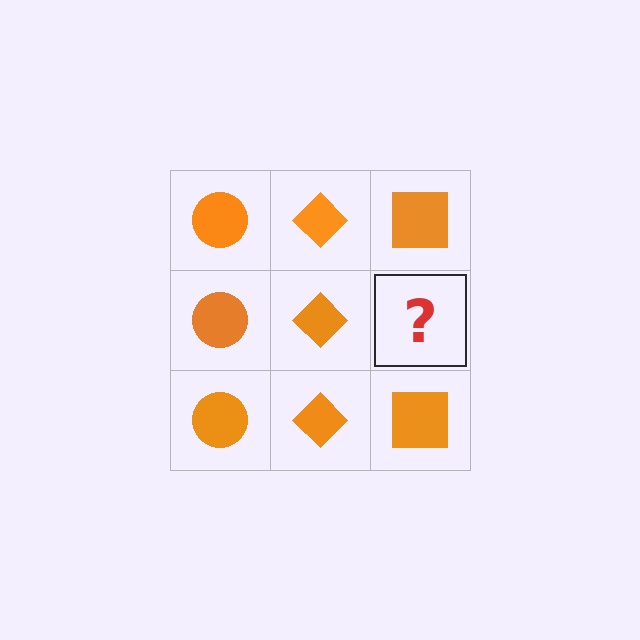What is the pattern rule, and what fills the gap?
The rule is that each column has a consistent shape. The gap should be filled with an orange square.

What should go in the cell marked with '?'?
The missing cell should contain an orange square.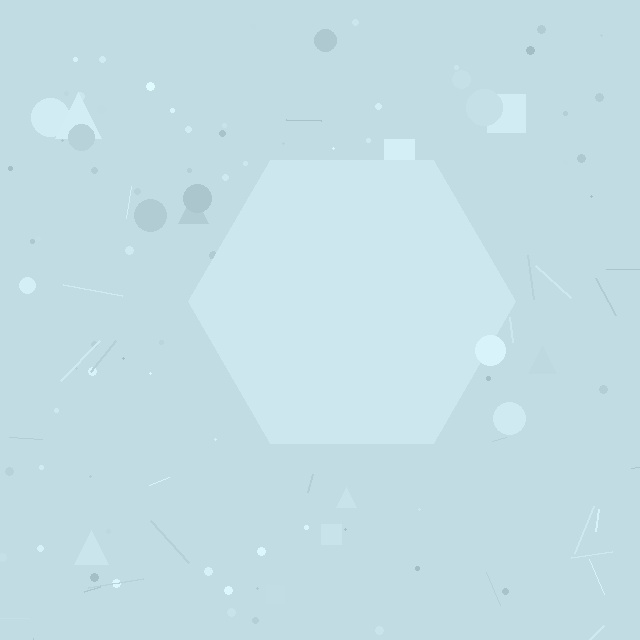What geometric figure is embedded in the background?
A hexagon is embedded in the background.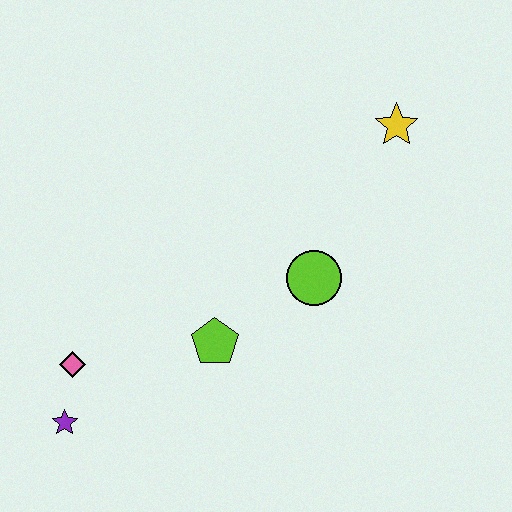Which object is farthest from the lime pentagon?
The yellow star is farthest from the lime pentagon.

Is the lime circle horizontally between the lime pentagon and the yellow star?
Yes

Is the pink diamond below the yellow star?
Yes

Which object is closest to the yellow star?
The lime circle is closest to the yellow star.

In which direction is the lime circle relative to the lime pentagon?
The lime circle is to the right of the lime pentagon.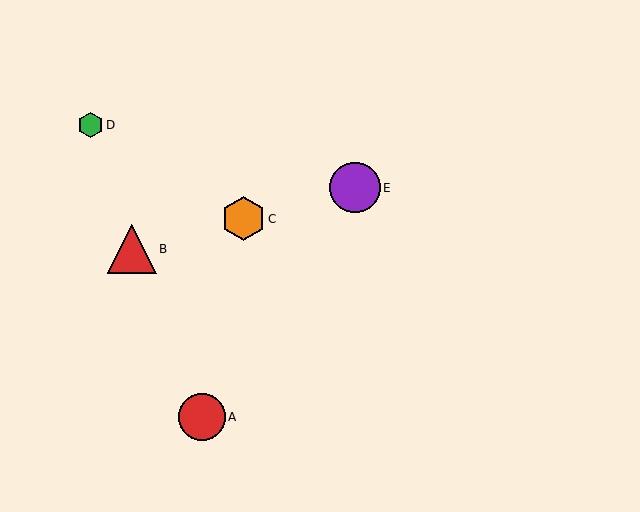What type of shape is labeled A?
Shape A is a red circle.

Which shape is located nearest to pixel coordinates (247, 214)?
The orange hexagon (labeled C) at (243, 219) is nearest to that location.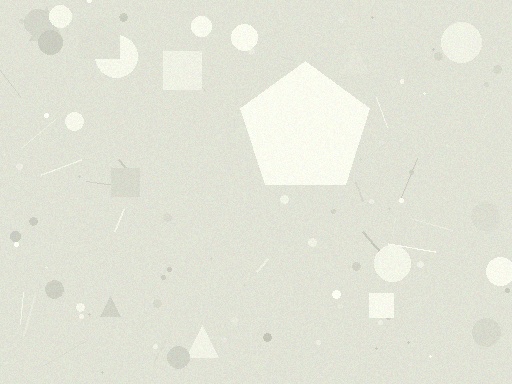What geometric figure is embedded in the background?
A pentagon is embedded in the background.